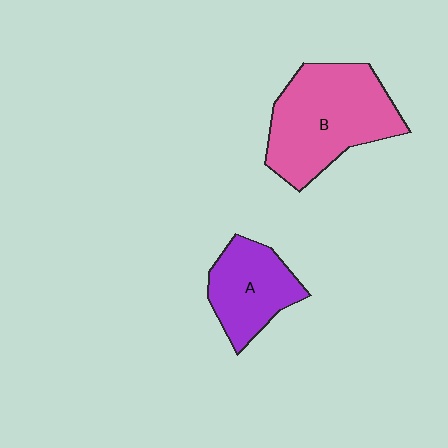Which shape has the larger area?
Shape B (pink).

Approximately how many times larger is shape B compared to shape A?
Approximately 1.7 times.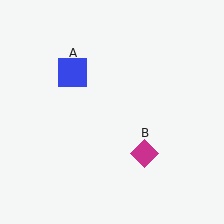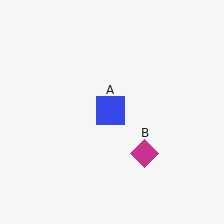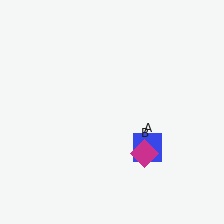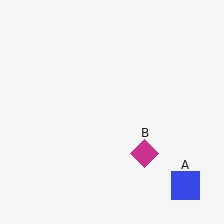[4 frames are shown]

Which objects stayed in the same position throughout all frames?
Magenta diamond (object B) remained stationary.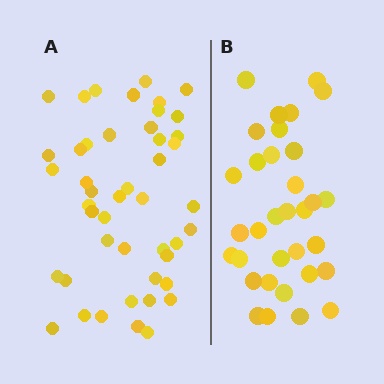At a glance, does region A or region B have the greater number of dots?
Region A (the left region) has more dots.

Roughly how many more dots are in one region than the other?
Region A has approximately 15 more dots than region B.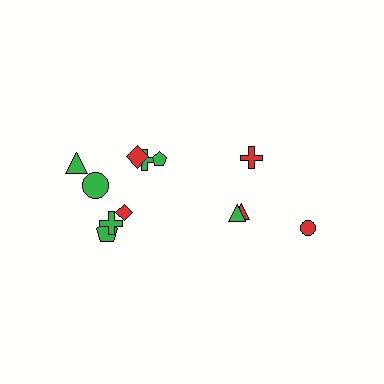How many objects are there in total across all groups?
There are 12 objects.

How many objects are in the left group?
There are 8 objects.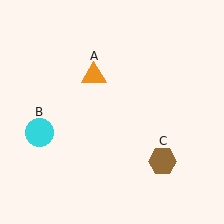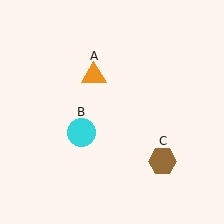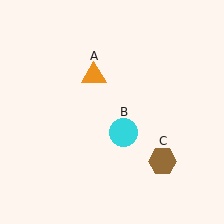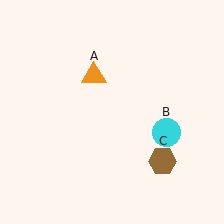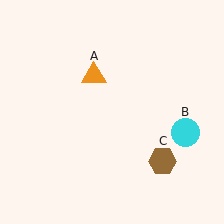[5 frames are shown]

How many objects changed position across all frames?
1 object changed position: cyan circle (object B).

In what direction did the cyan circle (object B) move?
The cyan circle (object B) moved right.